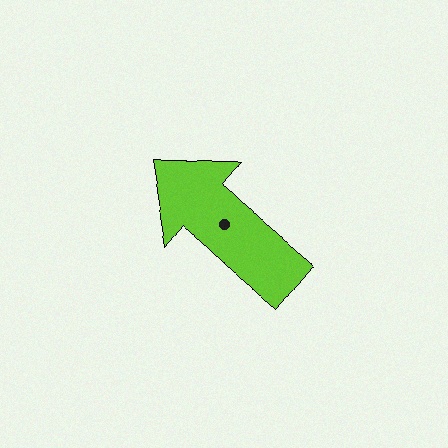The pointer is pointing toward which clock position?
Roughly 10 o'clock.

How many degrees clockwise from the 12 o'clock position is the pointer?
Approximately 310 degrees.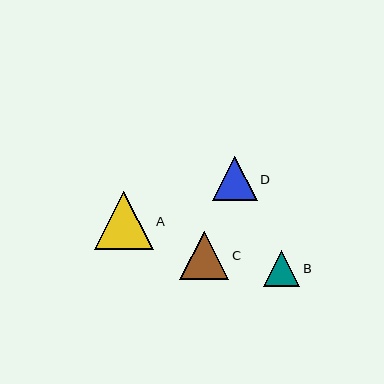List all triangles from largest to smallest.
From largest to smallest: A, C, D, B.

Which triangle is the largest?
Triangle A is the largest with a size of approximately 59 pixels.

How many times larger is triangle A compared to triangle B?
Triangle A is approximately 1.6 times the size of triangle B.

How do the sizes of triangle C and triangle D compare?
Triangle C and triangle D are approximately the same size.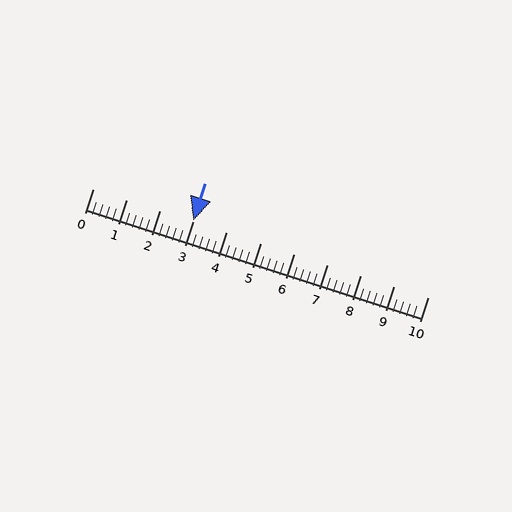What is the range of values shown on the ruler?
The ruler shows values from 0 to 10.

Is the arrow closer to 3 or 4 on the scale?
The arrow is closer to 3.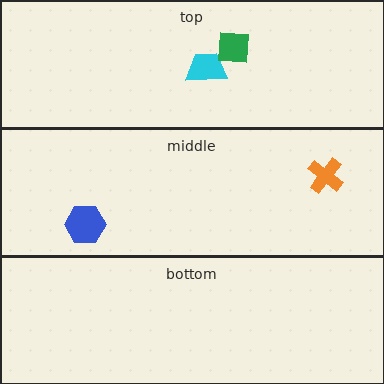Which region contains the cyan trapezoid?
The top region.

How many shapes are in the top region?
2.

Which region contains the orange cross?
The middle region.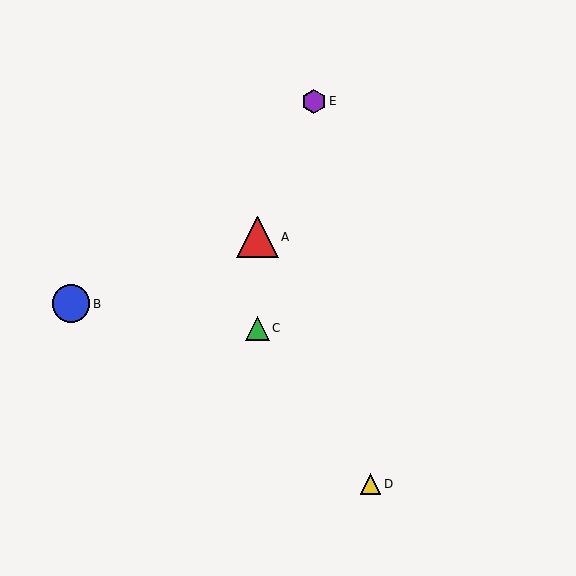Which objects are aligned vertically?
Objects A, C are aligned vertically.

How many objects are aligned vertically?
2 objects (A, C) are aligned vertically.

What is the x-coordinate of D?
Object D is at x≈371.